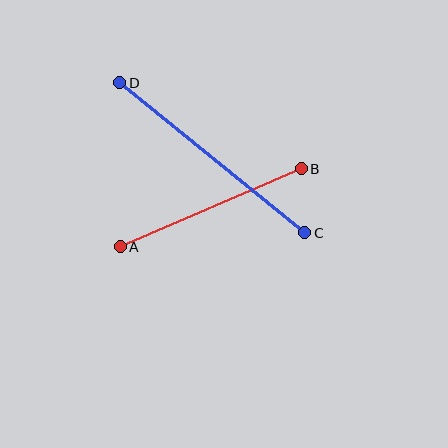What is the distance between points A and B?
The distance is approximately 197 pixels.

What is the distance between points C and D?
The distance is approximately 238 pixels.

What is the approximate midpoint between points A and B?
The midpoint is at approximately (211, 208) pixels.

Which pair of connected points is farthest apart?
Points C and D are farthest apart.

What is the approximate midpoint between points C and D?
The midpoint is at approximately (212, 158) pixels.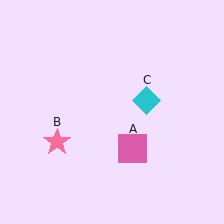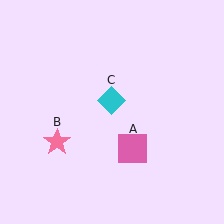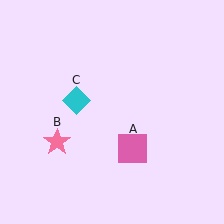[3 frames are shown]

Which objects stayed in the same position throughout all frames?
Pink square (object A) and pink star (object B) remained stationary.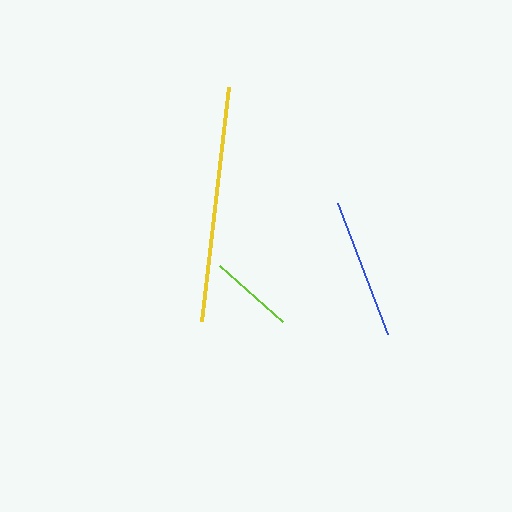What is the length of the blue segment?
The blue segment is approximately 140 pixels long.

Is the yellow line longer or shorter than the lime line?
The yellow line is longer than the lime line.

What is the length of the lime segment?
The lime segment is approximately 85 pixels long.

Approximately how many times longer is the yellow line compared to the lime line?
The yellow line is approximately 2.8 times the length of the lime line.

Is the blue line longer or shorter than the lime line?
The blue line is longer than the lime line.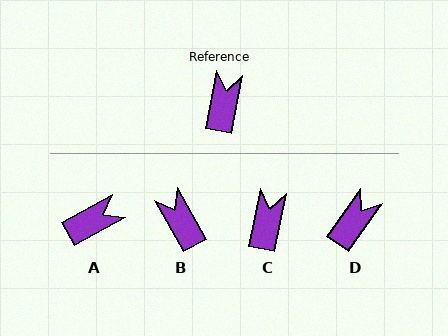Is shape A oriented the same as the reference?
No, it is off by about 50 degrees.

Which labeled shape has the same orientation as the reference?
C.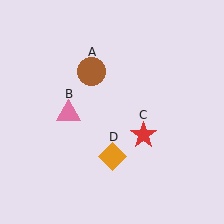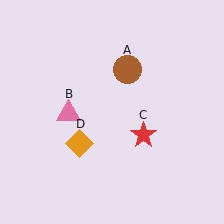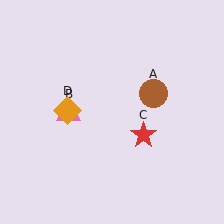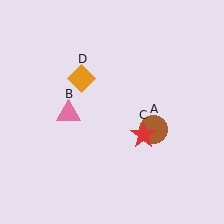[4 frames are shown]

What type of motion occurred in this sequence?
The brown circle (object A), orange diamond (object D) rotated clockwise around the center of the scene.